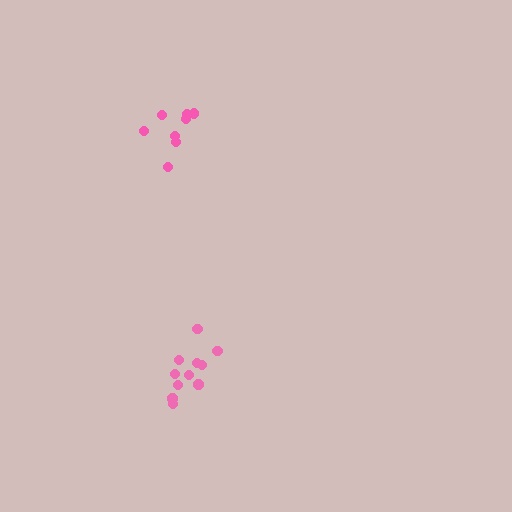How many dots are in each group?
Group 1: 8 dots, Group 2: 11 dots (19 total).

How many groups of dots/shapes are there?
There are 2 groups.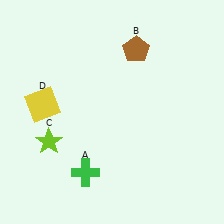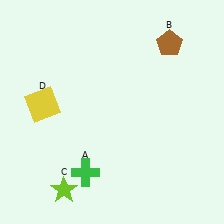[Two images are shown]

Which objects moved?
The objects that moved are: the brown pentagon (B), the lime star (C).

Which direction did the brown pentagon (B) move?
The brown pentagon (B) moved right.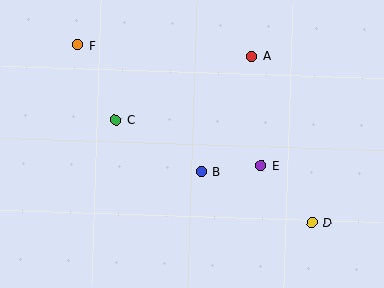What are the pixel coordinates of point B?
Point B is at (201, 171).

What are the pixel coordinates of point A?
Point A is at (251, 56).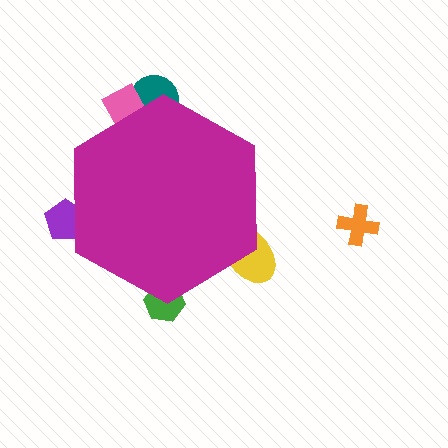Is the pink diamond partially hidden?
Yes, the pink diamond is partially hidden behind the magenta hexagon.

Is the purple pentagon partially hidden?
Yes, the purple pentagon is partially hidden behind the magenta hexagon.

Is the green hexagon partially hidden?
Yes, the green hexagon is partially hidden behind the magenta hexagon.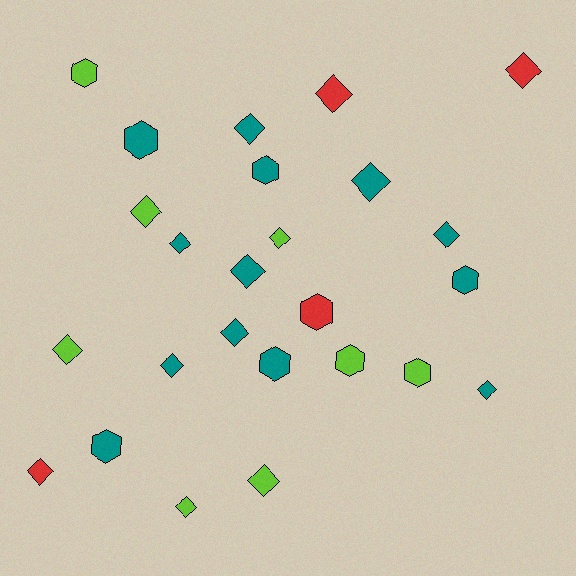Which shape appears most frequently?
Diamond, with 16 objects.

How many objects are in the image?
There are 25 objects.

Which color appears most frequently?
Teal, with 13 objects.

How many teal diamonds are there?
There are 8 teal diamonds.